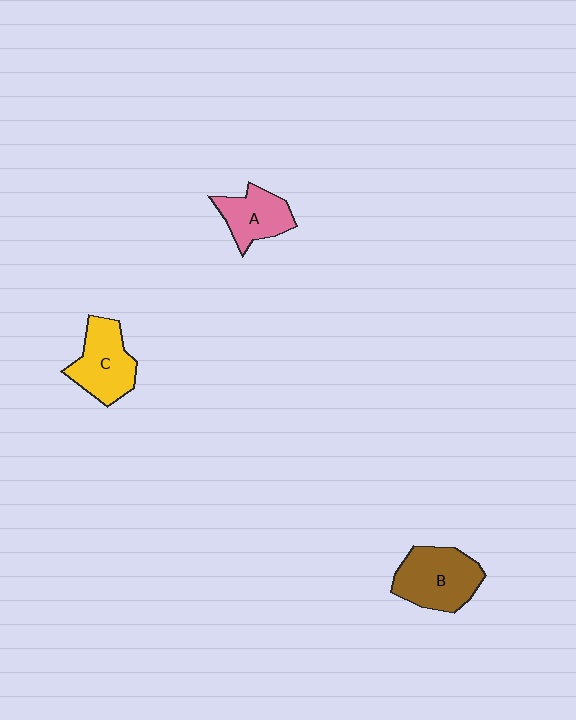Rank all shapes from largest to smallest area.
From largest to smallest: B (brown), C (yellow), A (pink).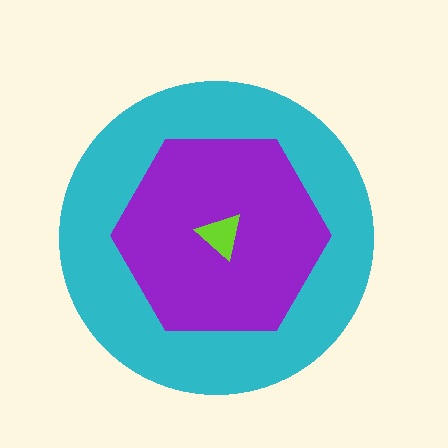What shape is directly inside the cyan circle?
The purple hexagon.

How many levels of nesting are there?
3.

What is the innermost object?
The lime triangle.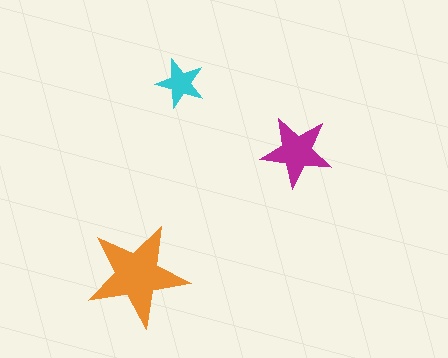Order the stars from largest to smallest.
the orange one, the magenta one, the cyan one.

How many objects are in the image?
There are 3 objects in the image.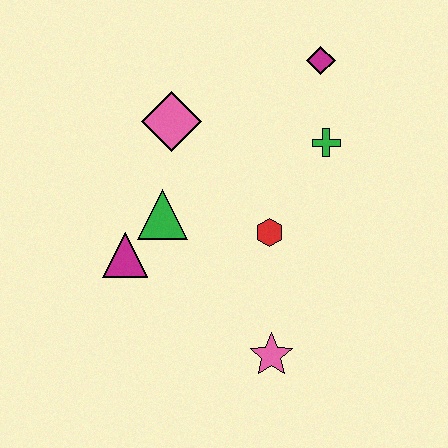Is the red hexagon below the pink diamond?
Yes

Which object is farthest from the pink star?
The magenta diamond is farthest from the pink star.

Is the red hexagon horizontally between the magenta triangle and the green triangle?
No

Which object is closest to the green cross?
The magenta diamond is closest to the green cross.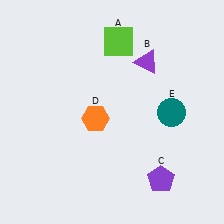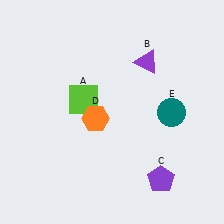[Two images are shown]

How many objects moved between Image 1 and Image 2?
1 object moved between the two images.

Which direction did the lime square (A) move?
The lime square (A) moved down.